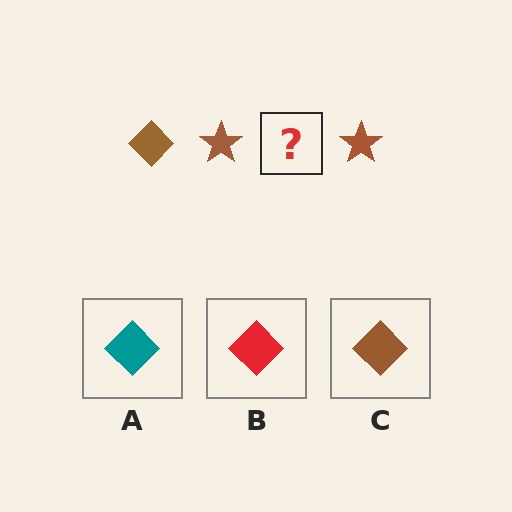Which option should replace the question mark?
Option C.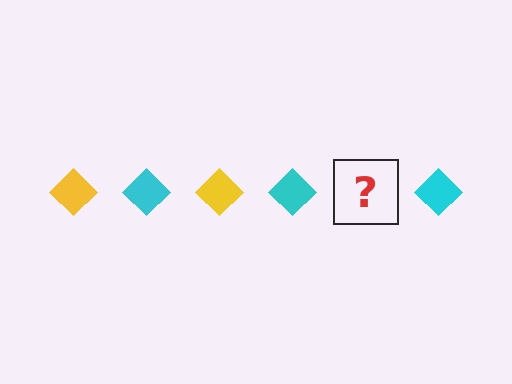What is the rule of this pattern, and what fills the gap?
The rule is that the pattern cycles through yellow, cyan diamonds. The gap should be filled with a yellow diamond.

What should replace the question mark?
The question mark should be replaced with a yellow diamond.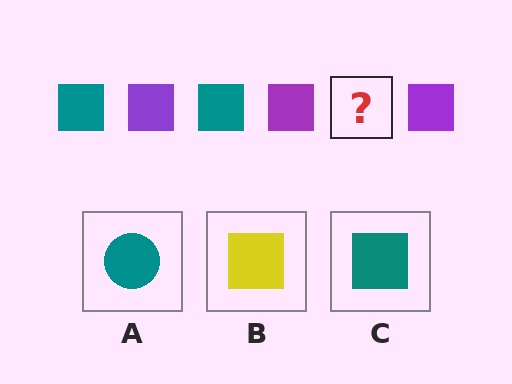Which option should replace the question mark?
Option C.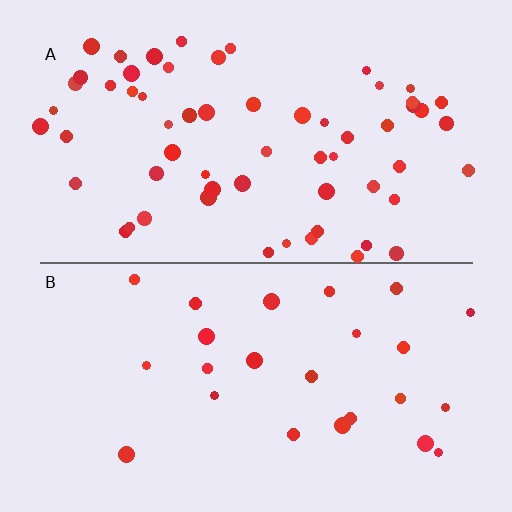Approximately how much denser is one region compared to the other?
Approximately 2.4× — region A over region B.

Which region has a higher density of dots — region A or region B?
A (the top).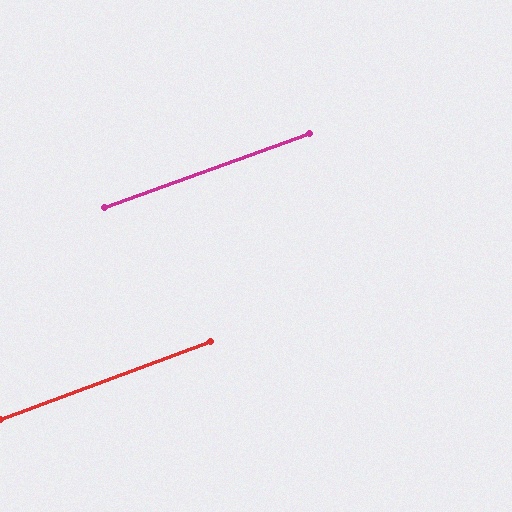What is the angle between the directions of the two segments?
Approximately 1 degree.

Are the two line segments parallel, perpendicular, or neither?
Parallel — their directions differ by only 0.6°.